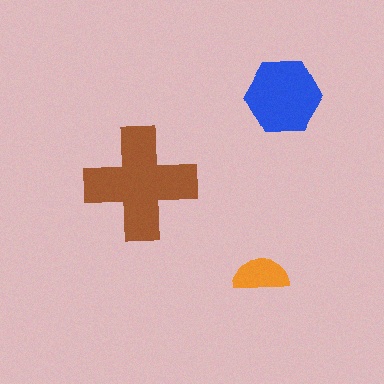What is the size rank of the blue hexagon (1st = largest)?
2nd.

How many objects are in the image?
There are 3 objects in the image.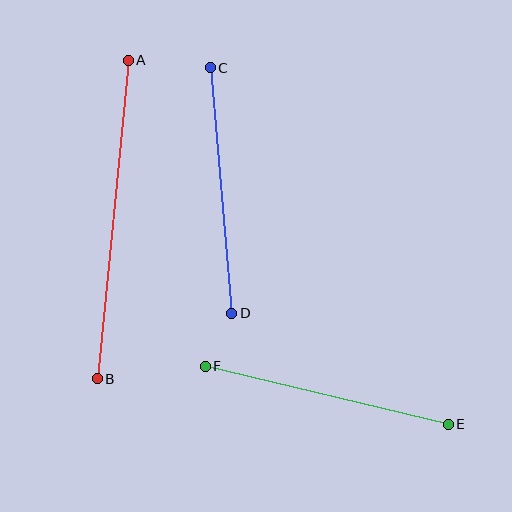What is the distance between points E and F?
The distance is approximately 250 pixels.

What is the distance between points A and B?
The distance is approximately 320 pixels.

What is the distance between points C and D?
The distance is approximately 247 pixels.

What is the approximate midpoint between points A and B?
The midpoint is at approximately (113, 220) pixels.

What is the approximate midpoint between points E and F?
The midpoint is at approximately (327, 395) pixels.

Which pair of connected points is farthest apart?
Points A and B are farthest apart.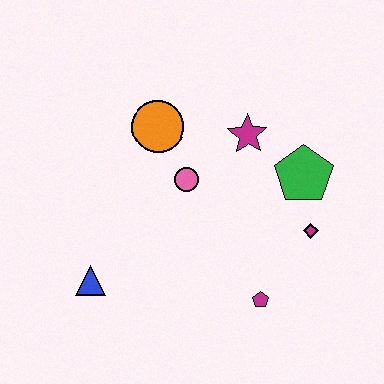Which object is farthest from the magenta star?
The blue triangle is farthest from the magenta star.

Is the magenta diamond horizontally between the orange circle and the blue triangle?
No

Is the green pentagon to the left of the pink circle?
No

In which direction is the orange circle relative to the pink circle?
The orange circle is above the pink circle.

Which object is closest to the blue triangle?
The pink circle is closest to the blue triangle.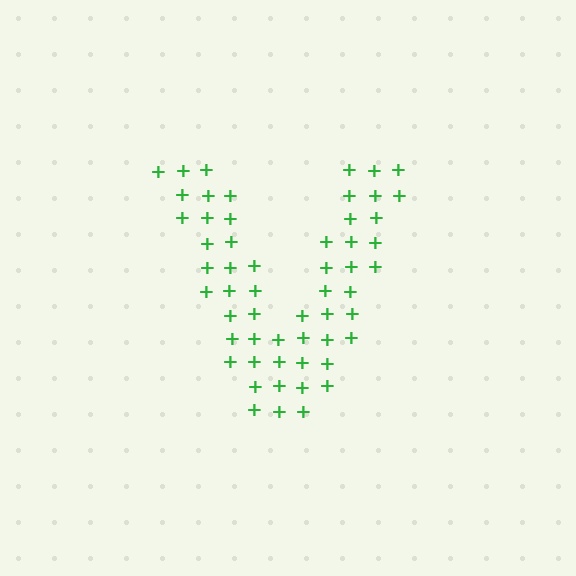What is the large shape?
The large shape is the letter V.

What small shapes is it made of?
It is made of small plus signs.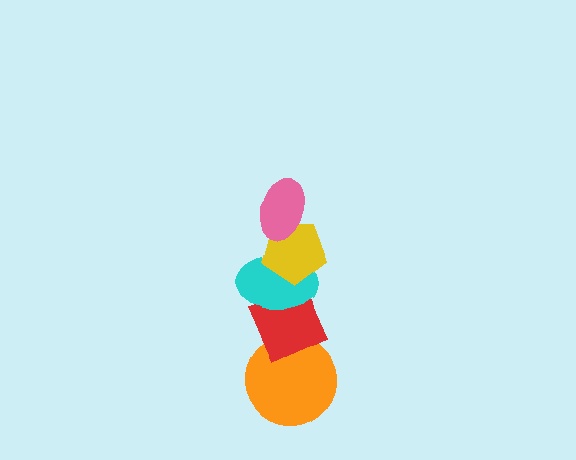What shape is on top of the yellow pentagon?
The pink ellipse is on top of the yellow pentagon.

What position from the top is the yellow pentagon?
The yellow pentagon is 2nd from the top.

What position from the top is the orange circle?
The orange circle is 5th from the top.